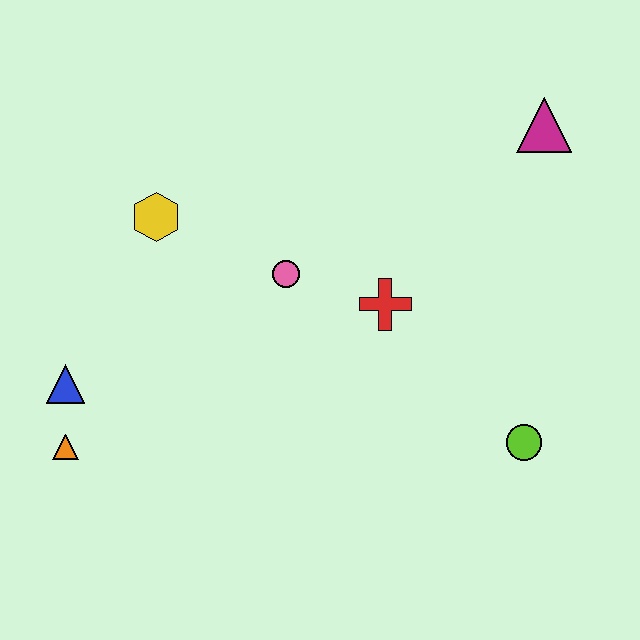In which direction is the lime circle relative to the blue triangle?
The lime circle is to the right of the blue triangle.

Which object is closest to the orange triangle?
The blue triangle is closest to the orange triangle.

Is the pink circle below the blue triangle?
No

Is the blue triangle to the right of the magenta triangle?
No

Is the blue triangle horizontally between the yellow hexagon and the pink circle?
No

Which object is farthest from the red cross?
The orange triangle is farthest from the red cross.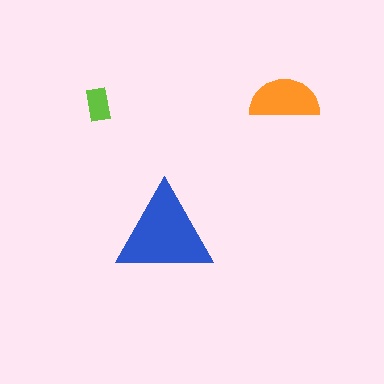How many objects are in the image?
There are 3 objects in the image.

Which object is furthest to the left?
The lime rectangle is leftmost.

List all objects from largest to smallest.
The blue triangle, the orange semicircle, the lime rectangle.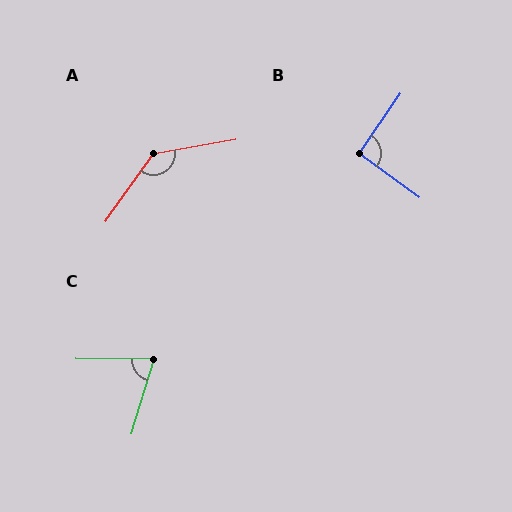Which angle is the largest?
A, at approximately 135 degrees.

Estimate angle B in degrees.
Approximately 92 degrees.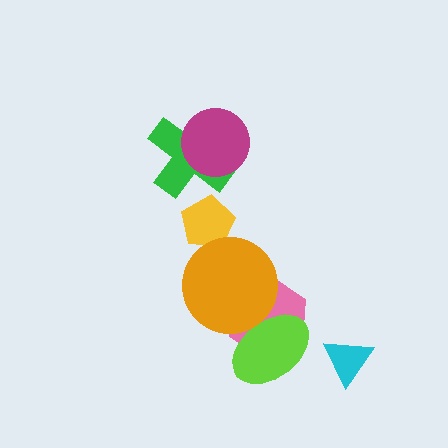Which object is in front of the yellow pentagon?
The orange circle is in front of the yellow pentagon.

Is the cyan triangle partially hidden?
No, no other shape covers it.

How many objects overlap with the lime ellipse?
2 objects overlap with the lime ellipse.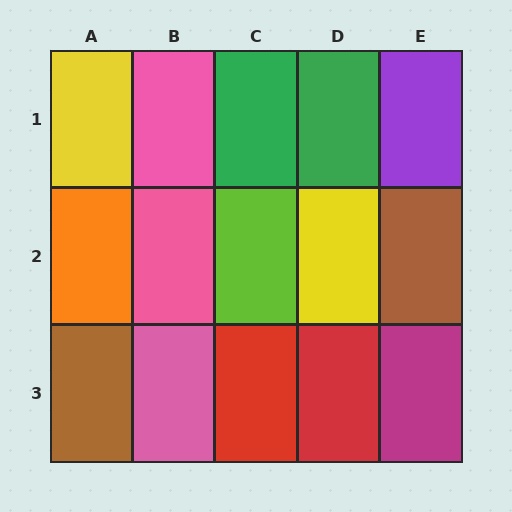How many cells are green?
2 cells are green.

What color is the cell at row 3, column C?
Red.